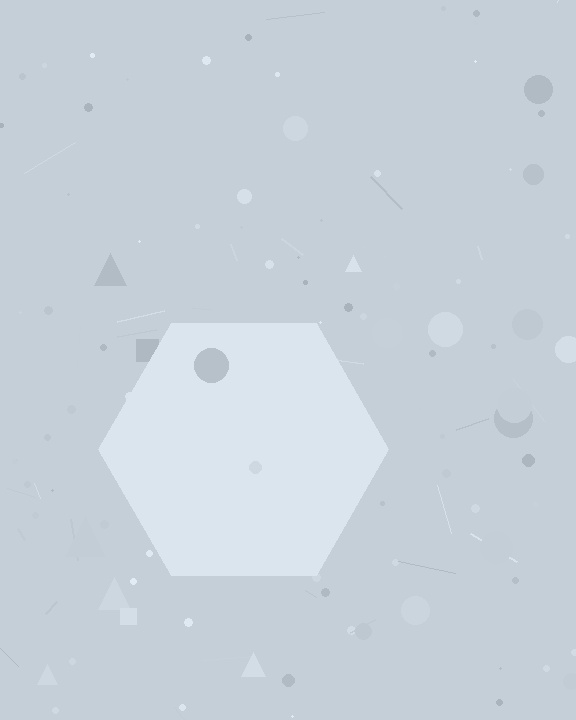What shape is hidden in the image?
A hexagon is hidden in the image.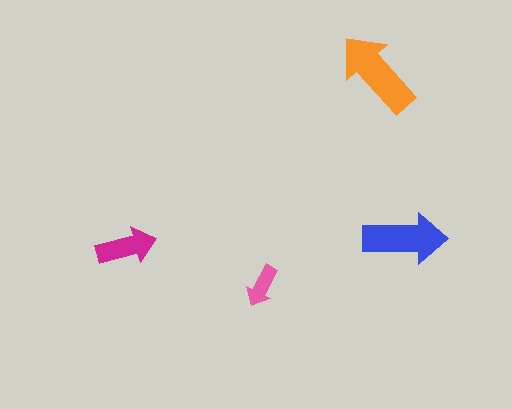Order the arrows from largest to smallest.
the orange one, the blue one, the magenta one, the pink one.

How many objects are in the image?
There are 4 objects in the image.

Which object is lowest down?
The pink arrow is bottommost.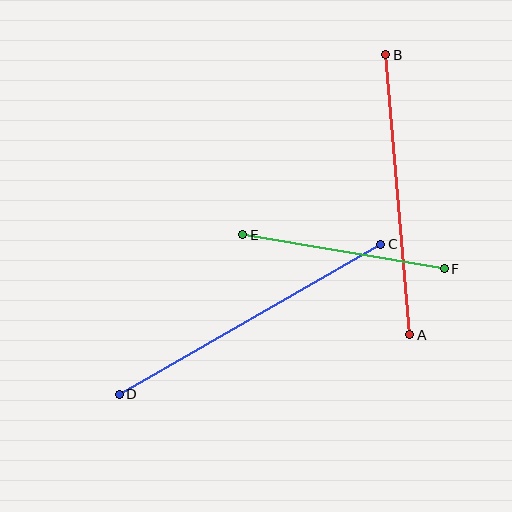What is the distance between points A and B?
The distance is approximately 281 pixels.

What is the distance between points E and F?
The distance is approximately 204 pixels.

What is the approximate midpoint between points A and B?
The midpoint is at approximately (398, 195) pixels.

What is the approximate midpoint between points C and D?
The midpoint is at approximately (250, 319) pixels.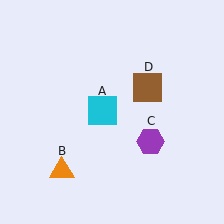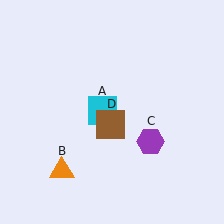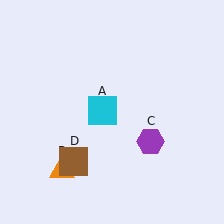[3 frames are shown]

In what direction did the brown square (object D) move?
The brown square (object D) moved down and to the left.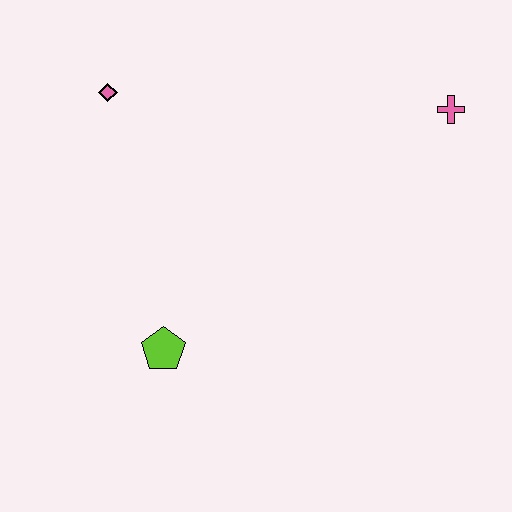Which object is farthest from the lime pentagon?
The pink cross is farthest from the lime pentagon.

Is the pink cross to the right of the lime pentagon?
Yes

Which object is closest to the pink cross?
The pink diamond is closest to the pink cross.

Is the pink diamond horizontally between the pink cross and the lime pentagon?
No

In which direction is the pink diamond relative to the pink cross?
The pink diamond is to the left of the pink cross.